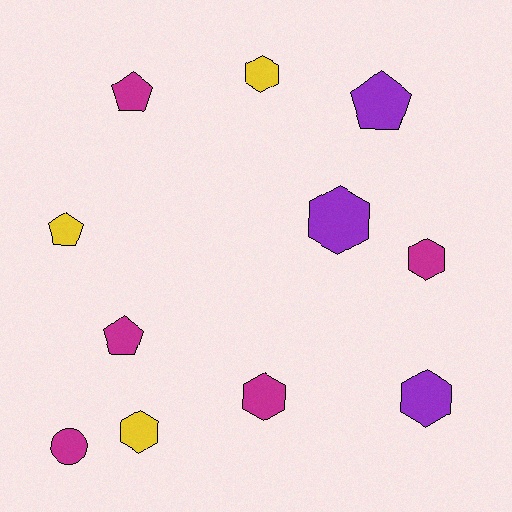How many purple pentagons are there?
There is 1 purple pentagon.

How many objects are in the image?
There are 11 objects.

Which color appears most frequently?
Magenta, with 5 objects.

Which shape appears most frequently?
Hexagon, with 6 objects.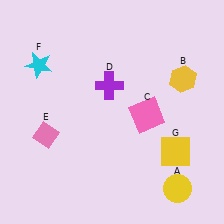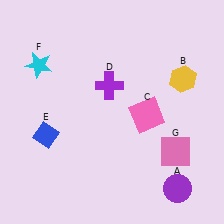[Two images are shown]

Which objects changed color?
A changed from yellow to purple. E changed from pink to blue. G changed from yellow to pink.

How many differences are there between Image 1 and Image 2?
There are 3 differences between the two images.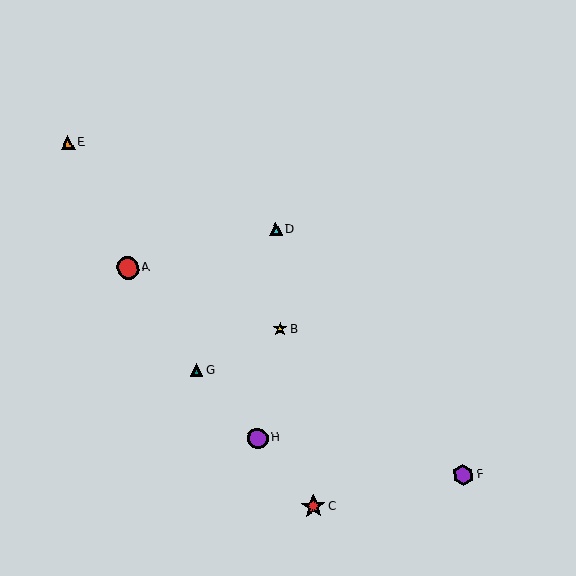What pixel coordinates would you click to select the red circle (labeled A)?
Click at (128, 268) to select the red circle A.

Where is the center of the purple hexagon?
The center of the purple hexagon is at (463, 475).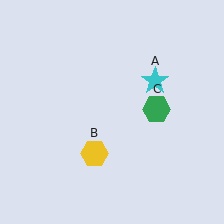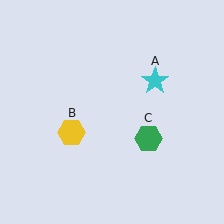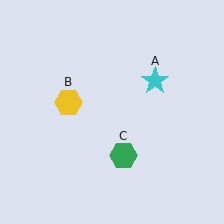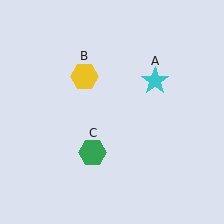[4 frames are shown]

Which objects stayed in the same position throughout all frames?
Cyan star (object A) remained stationary.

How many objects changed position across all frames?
2 objects changed position: yellow hexagon (object B), green hexagon (object C).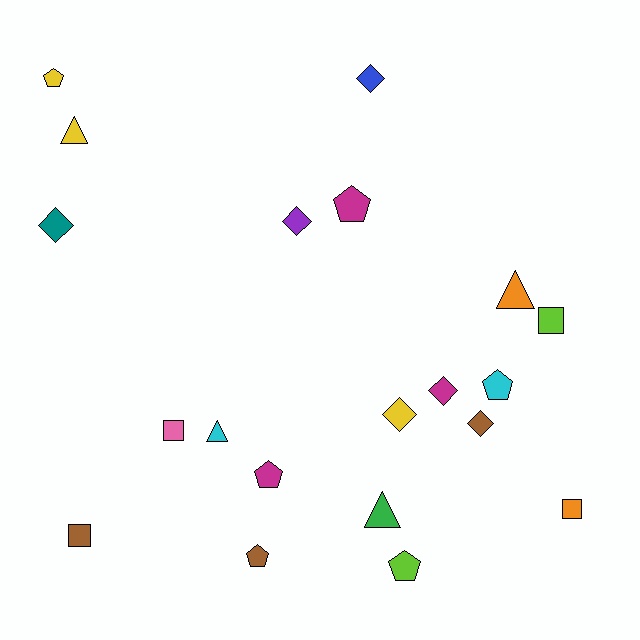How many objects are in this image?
There are 20 objects.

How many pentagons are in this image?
There are 6 pentagons.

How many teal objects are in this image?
There is 1 teal object.